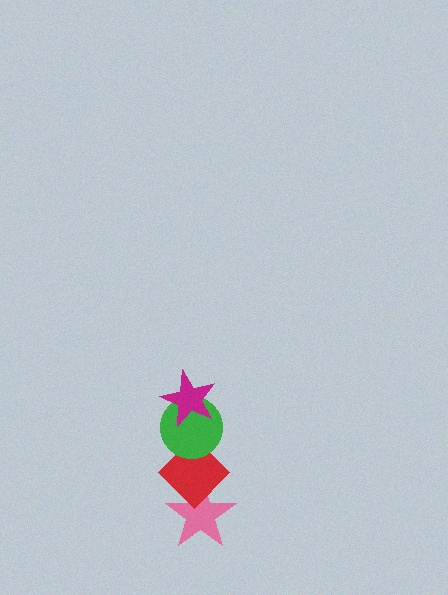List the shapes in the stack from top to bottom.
From top to bottom: the magenta star, the green circle, the red diamond, the pink star.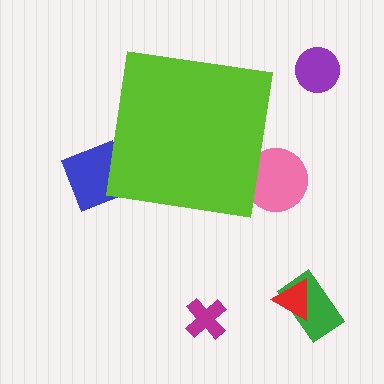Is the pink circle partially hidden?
Yes, the pink circle is partially hidden behind the lime square.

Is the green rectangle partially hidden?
No, the green rectangle is fully visible.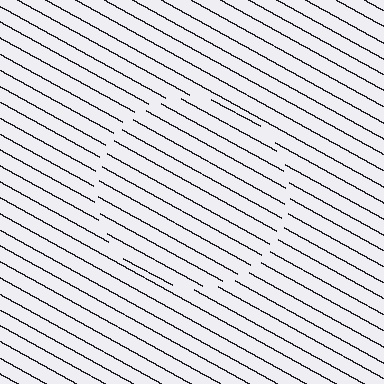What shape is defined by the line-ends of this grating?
An illusory circle. The interior of the shape contains the same grating, shifted by half a period — the contour is defined by the phase discontinuity where line-ends from the inner and outer gratings abut.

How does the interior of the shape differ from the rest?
The interior of the shape contains the same grating, shifted by half a period — the contour is defined by the phase discontinuity where line-ends from the inner and outer gratings abut.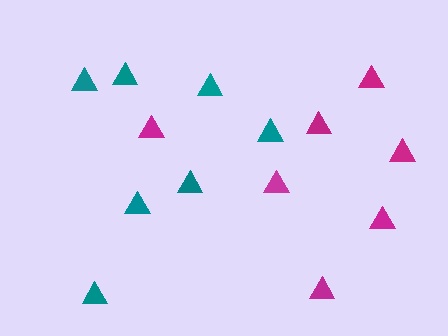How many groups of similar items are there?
There are 2 groups: one group of magenta triangles (7) and one group of teal triangles (7).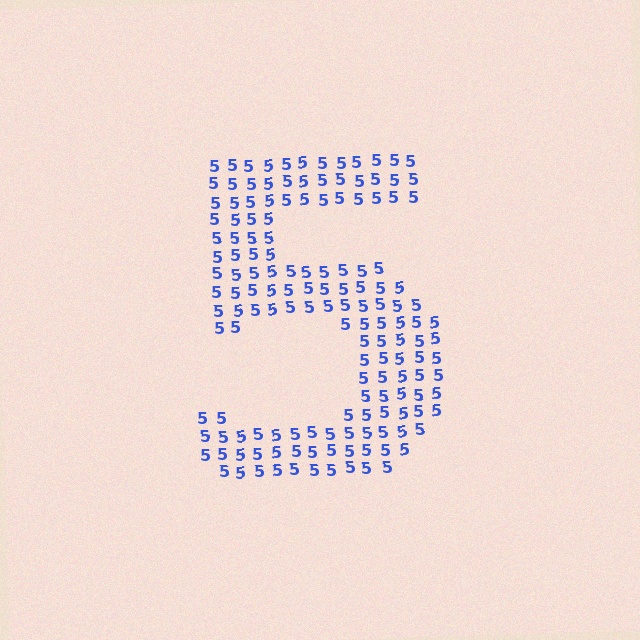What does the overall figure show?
The overall figure shows the digit 5.